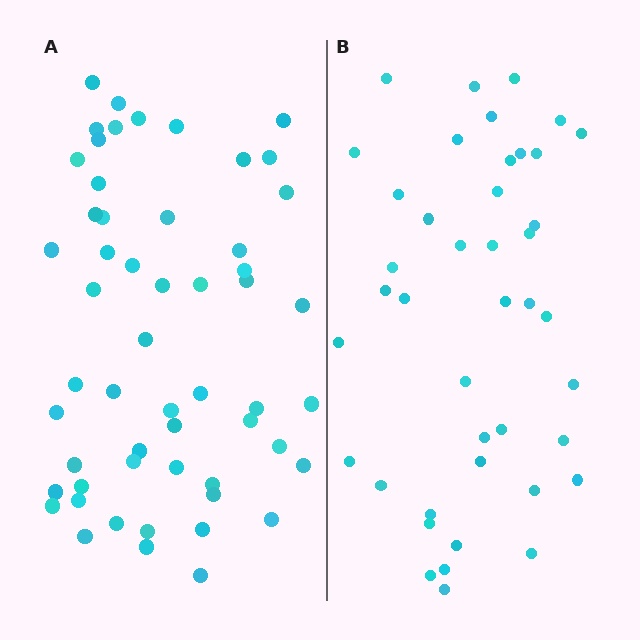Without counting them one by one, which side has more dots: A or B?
Region A (the left region) has more dots.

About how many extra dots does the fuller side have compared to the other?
Region A has approximately 15 more dots than region B.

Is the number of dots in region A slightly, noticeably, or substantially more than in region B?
Region A has noticeably more, but not dramatically so. The ratio is roughly 1.3 to 1.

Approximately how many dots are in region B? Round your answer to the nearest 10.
About 40 dots. (The exact count is 42, which rounds to 40.)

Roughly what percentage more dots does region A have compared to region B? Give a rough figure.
About 30% more.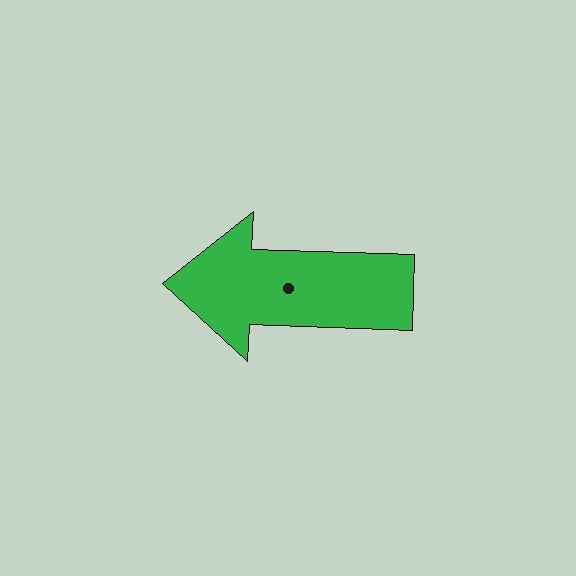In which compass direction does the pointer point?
West.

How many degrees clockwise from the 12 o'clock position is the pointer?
Approximately 272 degrees.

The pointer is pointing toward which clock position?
Roughly 9 o'clock.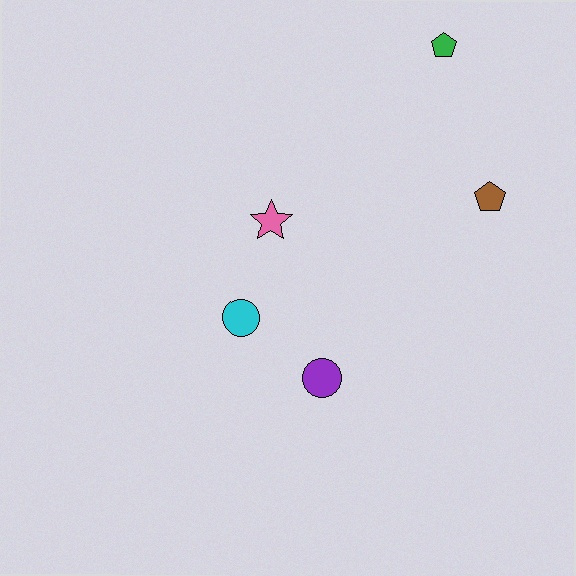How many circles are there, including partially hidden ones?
There are 2 circles.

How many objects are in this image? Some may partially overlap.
There are 5 objects.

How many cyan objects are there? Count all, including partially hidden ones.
There is 1 cyan object.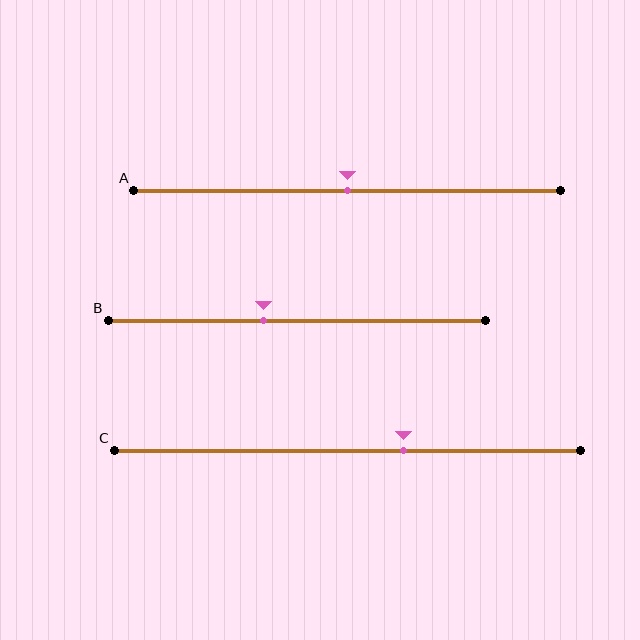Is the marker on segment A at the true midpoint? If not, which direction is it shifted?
Yes, the marker on segment A is at the true midpoint.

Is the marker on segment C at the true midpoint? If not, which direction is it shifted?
No, the marker on segment C is shifted to the right by about 12% of the segment length.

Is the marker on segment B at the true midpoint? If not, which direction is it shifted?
No, the marker on segment B is shifted to the left by about 9% of the segment length.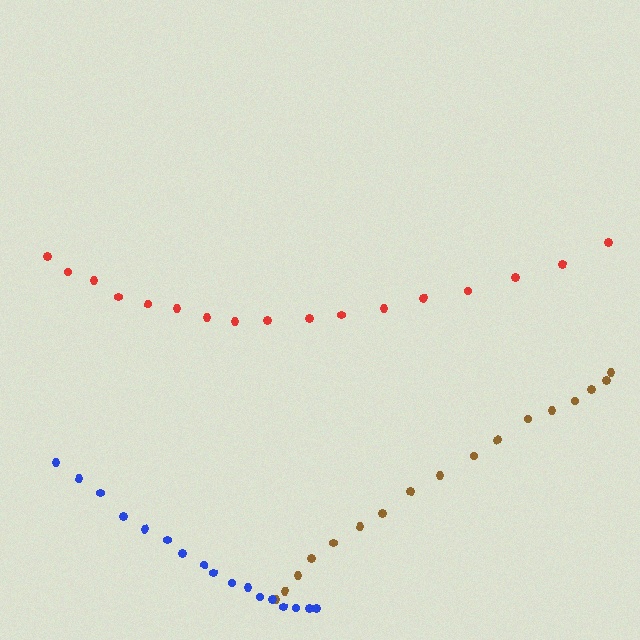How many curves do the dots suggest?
There are 3 distinct paths.